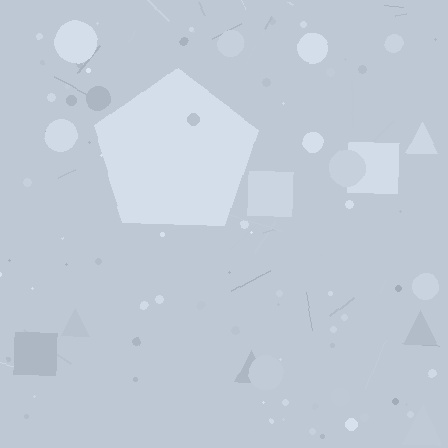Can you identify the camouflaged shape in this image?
The camouflaged shape is a pentagon.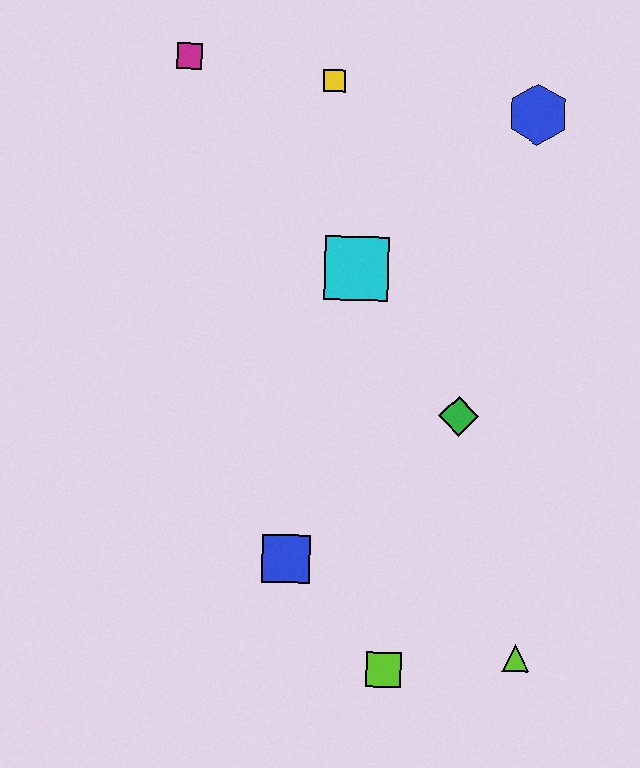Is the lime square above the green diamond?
No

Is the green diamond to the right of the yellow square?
Yes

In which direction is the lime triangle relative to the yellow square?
The lime triangle is below the yellow square.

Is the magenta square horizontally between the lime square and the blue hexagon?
No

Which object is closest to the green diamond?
The cyan square is closest to the green diamond.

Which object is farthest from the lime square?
The magenta square is farthest from the lime square.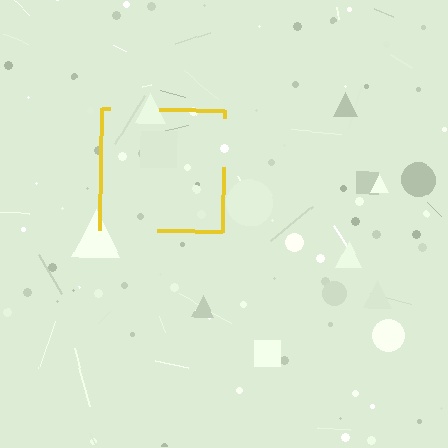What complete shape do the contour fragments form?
The contour fragments form a square.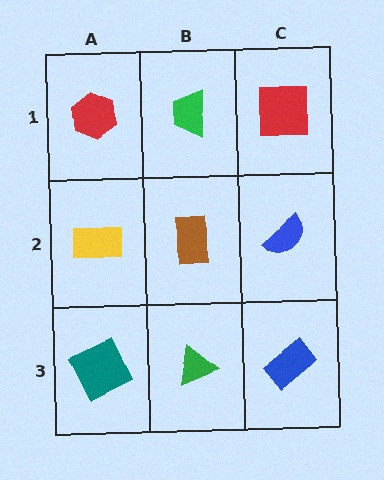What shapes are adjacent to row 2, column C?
A red square (row 1, column C), a blue rectangle (row 3, column C), a brown rectangle (row 2, column B).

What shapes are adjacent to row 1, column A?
A yellow rectangle (row 2, column A), a green trapezoid (row 1, column B).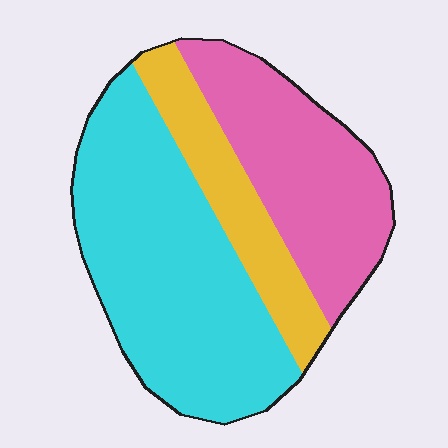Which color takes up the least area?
Yellow, at roughly 20%.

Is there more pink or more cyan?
Cyan.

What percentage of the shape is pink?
Pink takes up between a quarter and a half of the shape.